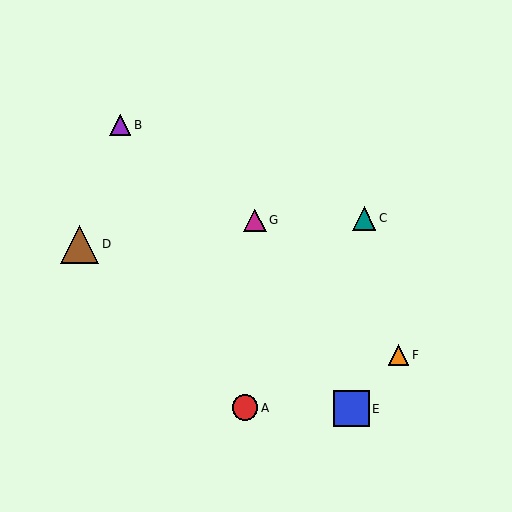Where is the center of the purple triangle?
The center of the purple triangle is at (120, 125).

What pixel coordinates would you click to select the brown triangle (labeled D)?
Click at (80, 244) to select the brown triangle D.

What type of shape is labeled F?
Shape F is an orange triangle.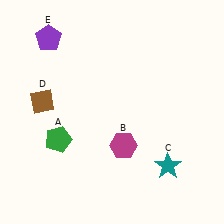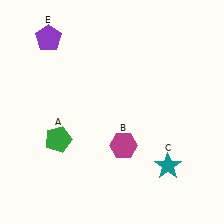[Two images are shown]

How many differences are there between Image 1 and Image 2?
There is 1 difference between the two images.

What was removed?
The brown diamond (D) was removed in Image 2.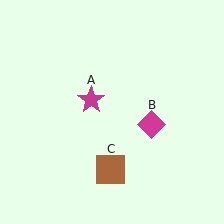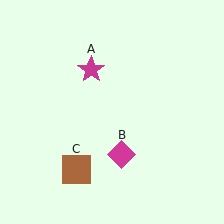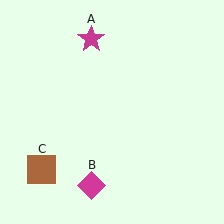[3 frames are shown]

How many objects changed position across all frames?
3 objects changed position: magenta star (object A), magenta diamond (object B), brown square (object C).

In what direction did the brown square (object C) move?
The brown square (object C) moved left.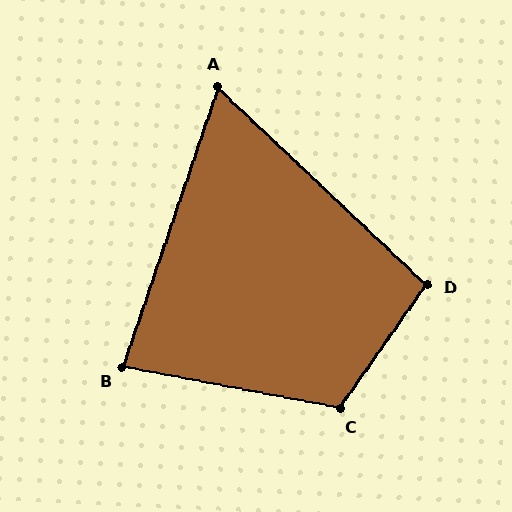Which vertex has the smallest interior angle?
A, at approximately 65 degrees.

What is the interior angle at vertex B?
Approximately 82 degrees (acute).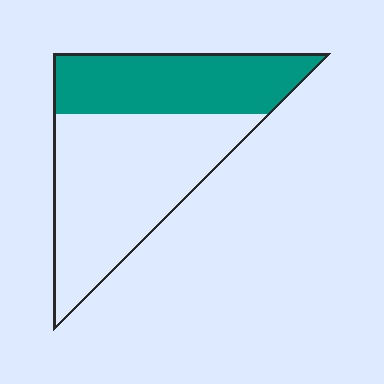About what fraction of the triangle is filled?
About two fifths (2/5).